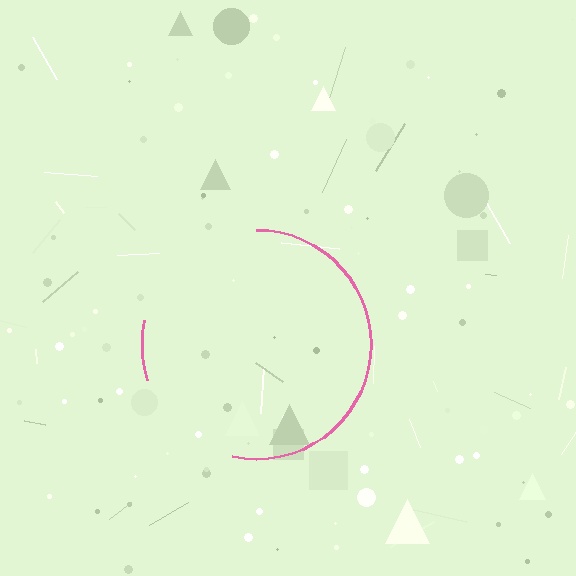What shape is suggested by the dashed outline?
The dashed outline suggests a circle.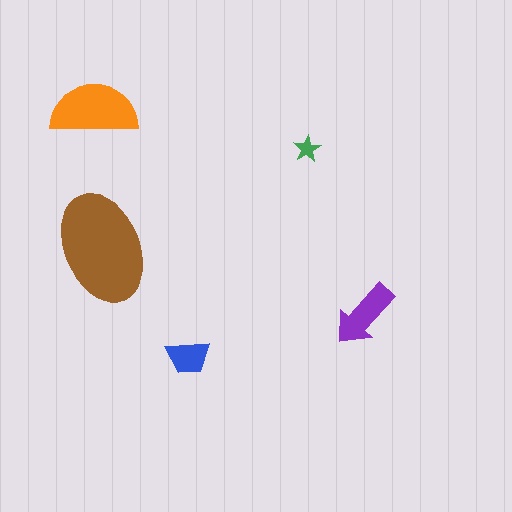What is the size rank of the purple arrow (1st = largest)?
3rd.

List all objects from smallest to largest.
The green star, the blue trapezoid, the purple arrow, the orange semicircle, the brown ellipse.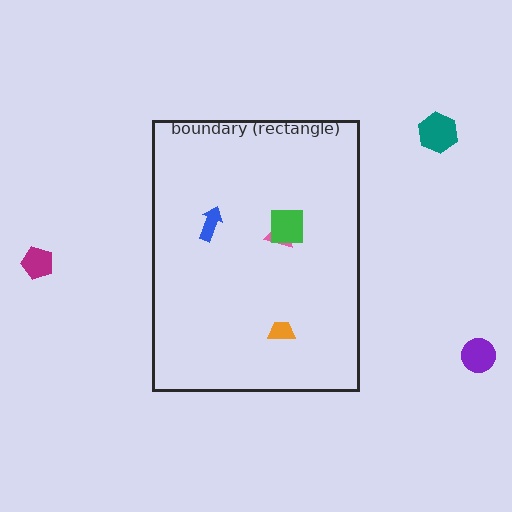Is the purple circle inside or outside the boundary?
Outside.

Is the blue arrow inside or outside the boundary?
Inside.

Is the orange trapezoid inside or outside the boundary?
Inside.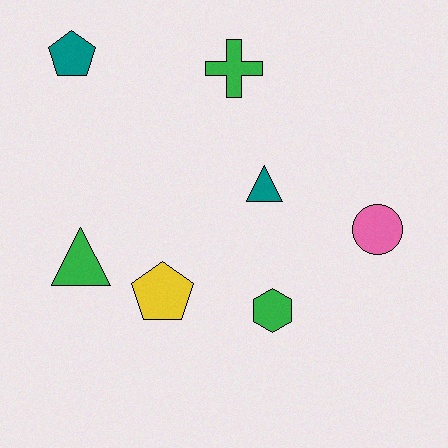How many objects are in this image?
There are 7 objects.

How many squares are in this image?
There are no squares.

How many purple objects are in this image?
There are no purple objects.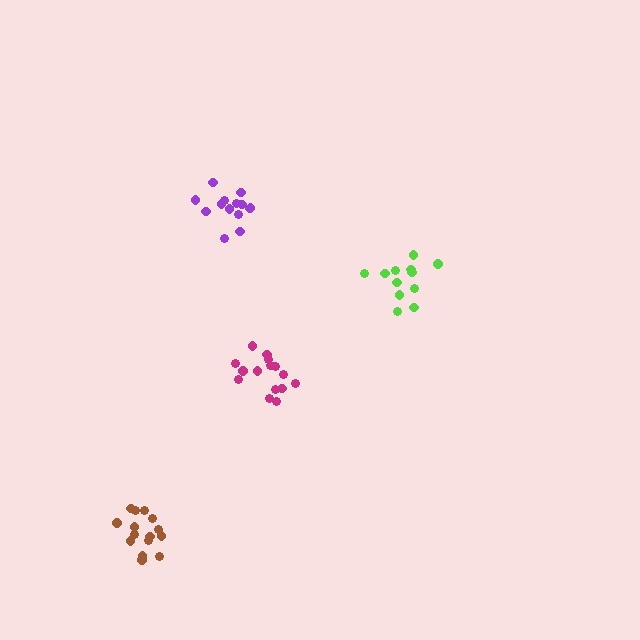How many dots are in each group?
Group 1: 14 dots, Group 2: 12 dots, Group 3: 15 dots, Group 4: 15 dots (56 total).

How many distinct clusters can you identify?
There are 4 distinct clusters.